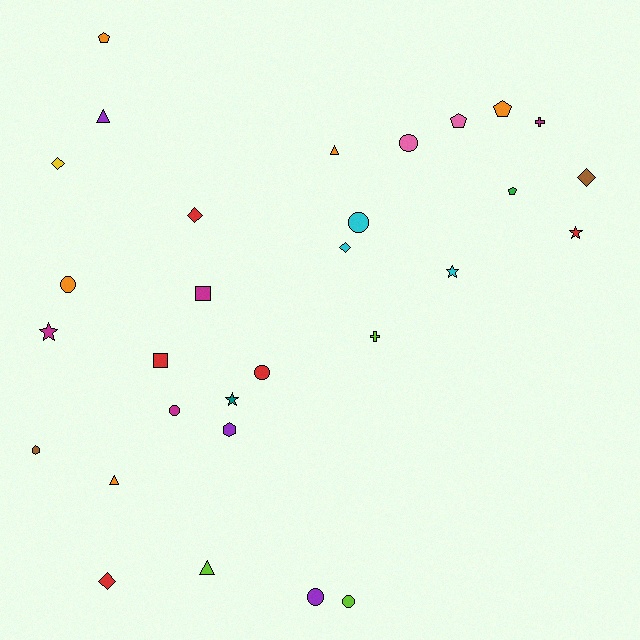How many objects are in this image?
There are 30 objects.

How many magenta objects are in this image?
There are 4 magenta objects.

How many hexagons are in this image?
There are 2 hexagons.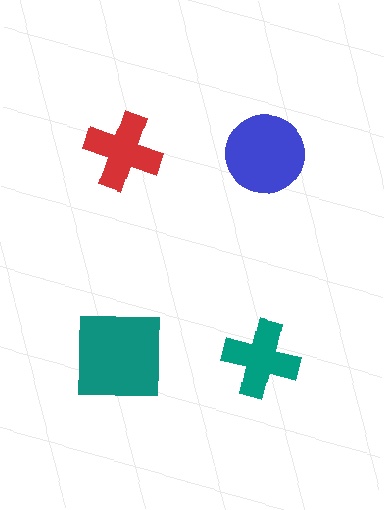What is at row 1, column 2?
A blue circle.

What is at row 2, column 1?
A teal square.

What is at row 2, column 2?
A teal cross.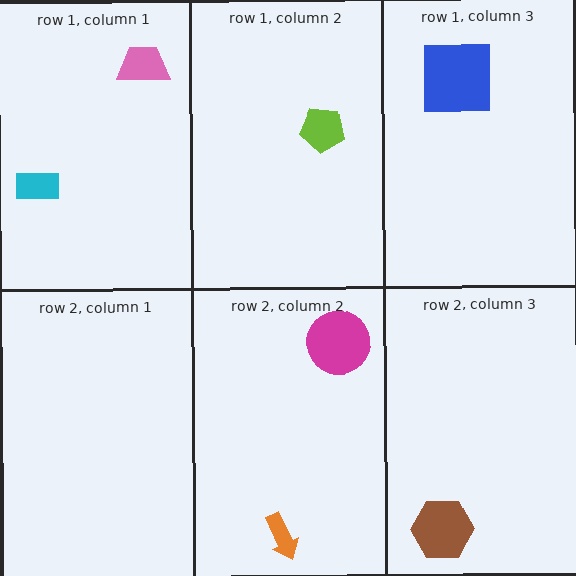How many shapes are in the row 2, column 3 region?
1.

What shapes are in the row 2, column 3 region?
The brown hexagon.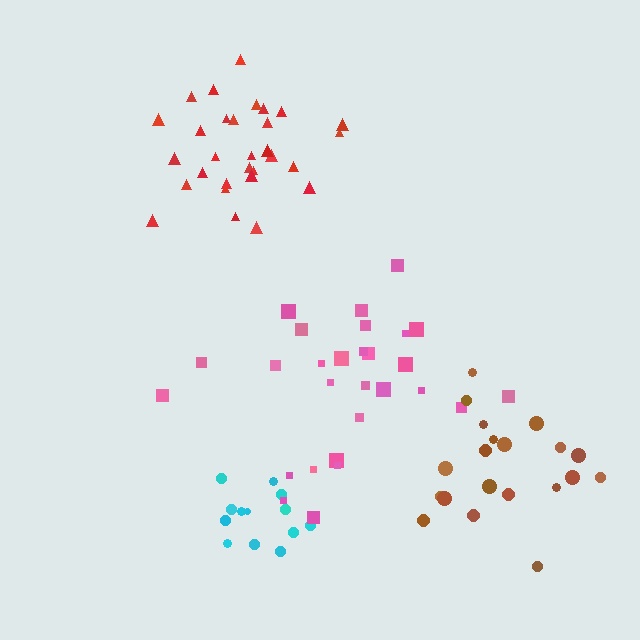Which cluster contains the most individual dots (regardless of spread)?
Red (30).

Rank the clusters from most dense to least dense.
cyan, red, pink, brown.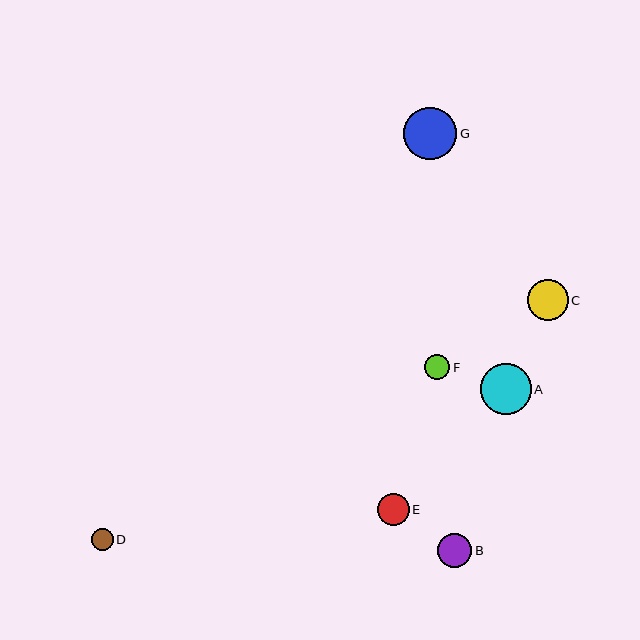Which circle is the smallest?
Circle D is the smallest with a size of approximately 22 pixels.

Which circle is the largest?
Circle G is the largest with a size of approximately 53 pixels.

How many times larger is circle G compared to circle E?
Circle G is approximately 1.7 times the size of circle E.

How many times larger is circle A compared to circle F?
Circle A is approximately 2.0 times the size of circle F.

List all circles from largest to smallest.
From largest to smallest: G, A, C, B, E, F, D.